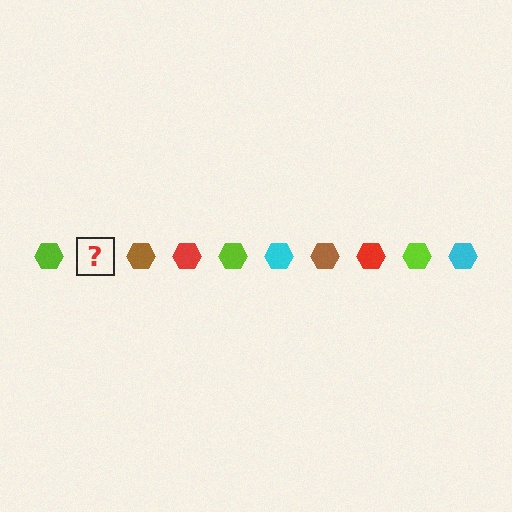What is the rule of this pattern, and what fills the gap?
The rule is that the pattern cycles through lime, cyan, brown, red hexagons. The gap should be filled with a cyan hexagon.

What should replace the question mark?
The question mark should be replaced with a cyan hexagon.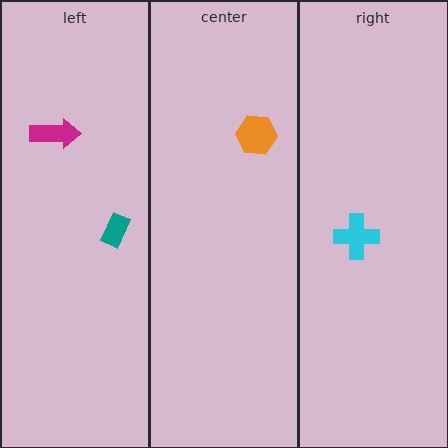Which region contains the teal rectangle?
The left region.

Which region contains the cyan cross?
The right region.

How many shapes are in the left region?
2.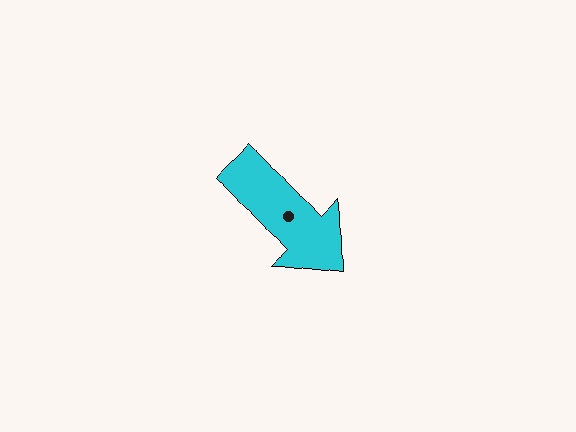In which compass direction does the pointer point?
Southeast.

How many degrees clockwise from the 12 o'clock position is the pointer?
Approximately 137 degrees.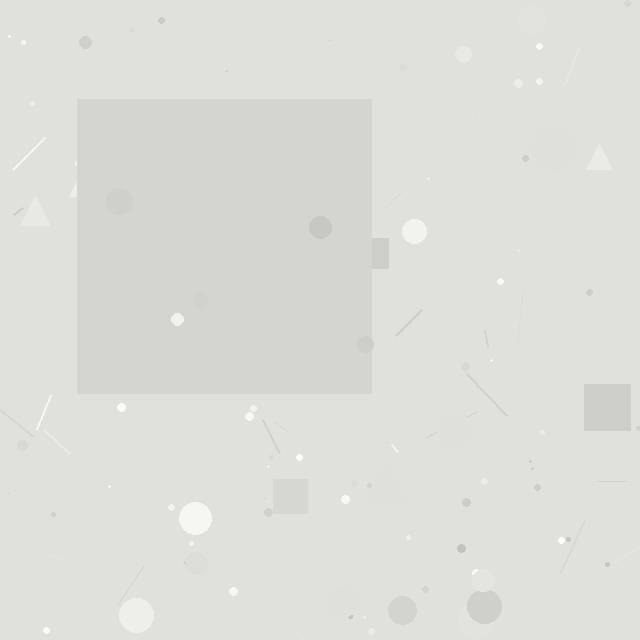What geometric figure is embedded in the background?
A square is embedded in the background.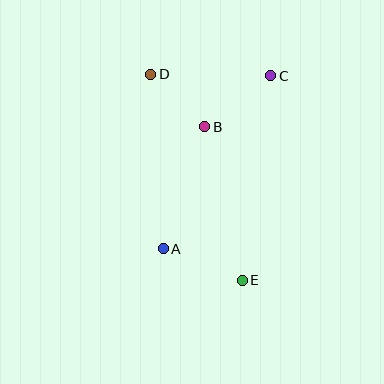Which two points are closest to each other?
Points B and D are closest to each other.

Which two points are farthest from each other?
Points D and E are farthest from each other.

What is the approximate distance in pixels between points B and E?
The distance between B and E is approximately 158 pixels.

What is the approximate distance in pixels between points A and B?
The distance between A and B is approximately 129 pixels.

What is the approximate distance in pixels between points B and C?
The distance between B and C is approximately 83 pixels.